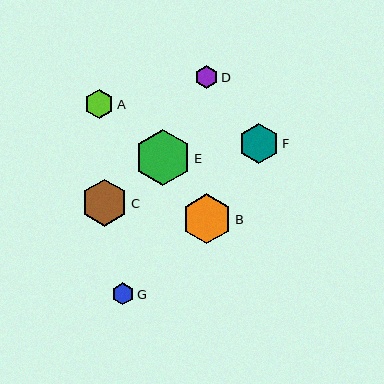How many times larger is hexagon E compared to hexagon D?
Hexagon E is approximately 2.4 times the size of hexagon D.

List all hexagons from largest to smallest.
From largest to smallest: E, B, C, F, A, D, G.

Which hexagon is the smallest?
Hexagon G is the smallest with a size of approximately 22 pixels.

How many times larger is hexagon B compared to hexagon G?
Hexagon B is approximately 2.3 times the size of hexagon G.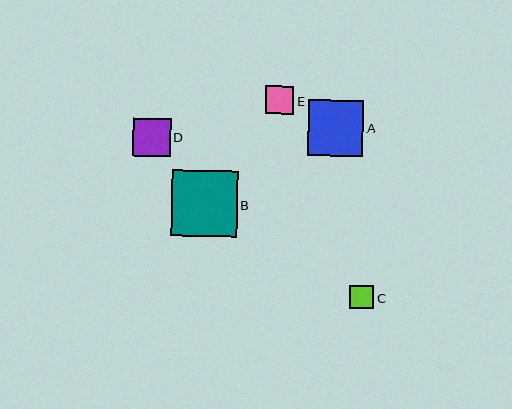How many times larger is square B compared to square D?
Square B is approximately 1.7 times the size of square D.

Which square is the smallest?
Square C is the smallest with a size of approximately 24 pixels.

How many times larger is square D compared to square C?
Square D is approximately 1.6 times the size of square C.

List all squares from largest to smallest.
From largest to smallest: B, A, D, E, C.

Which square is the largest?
Square B is the largest with a size of approximately 66 pixels.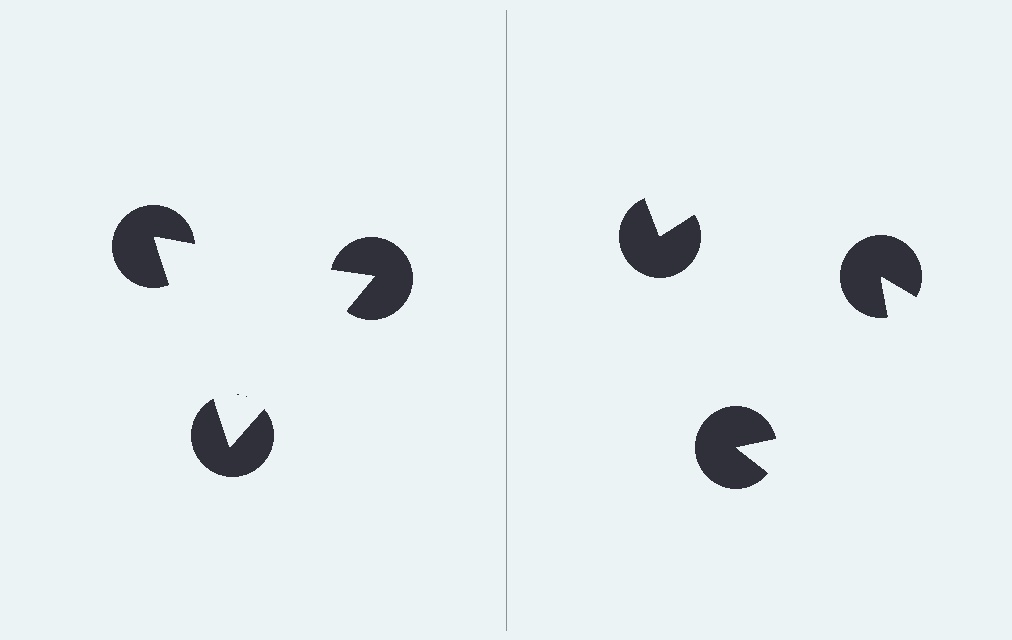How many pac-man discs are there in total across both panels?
6 — 3 on each side.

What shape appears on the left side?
An illusory triangle.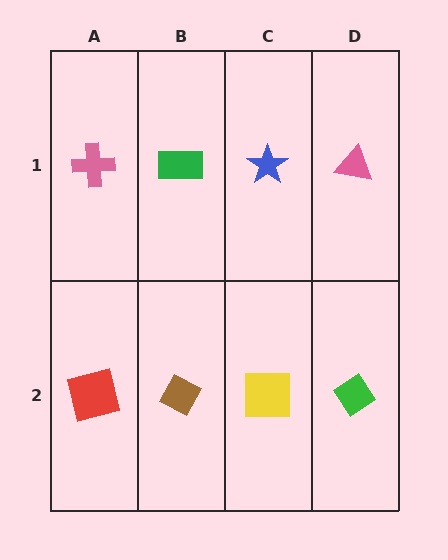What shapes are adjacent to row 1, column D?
A green diamond (row 2, column D), a blue star (row 1, column C).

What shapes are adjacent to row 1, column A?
A red square (row 2, column A), a green rectangle (row 1, column B).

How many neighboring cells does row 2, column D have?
2.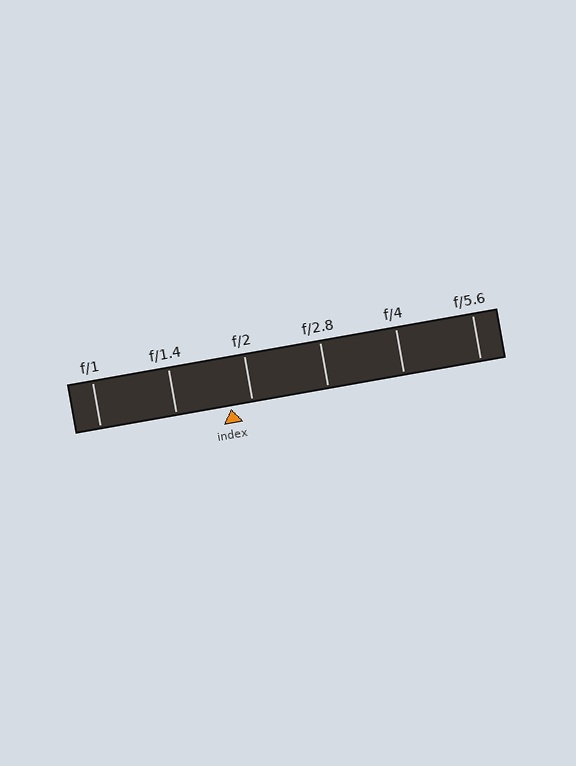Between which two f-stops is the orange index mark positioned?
The index mark is between f/1.4 and f/2.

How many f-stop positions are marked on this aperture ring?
There are 6 f-stop positions marked.